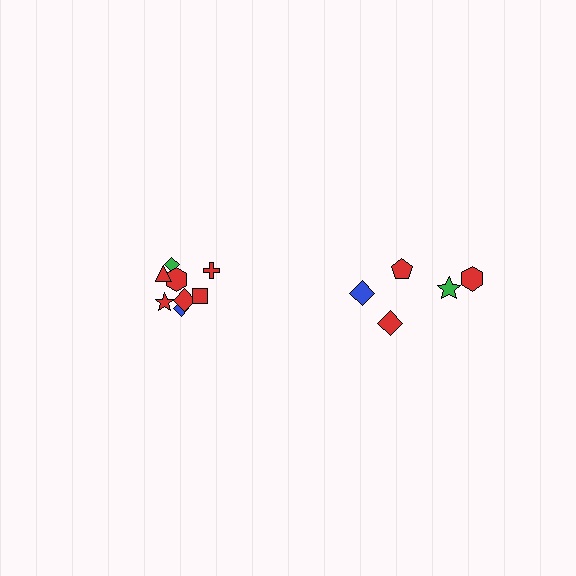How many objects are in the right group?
There are 5 objects.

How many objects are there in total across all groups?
There are 13 objects.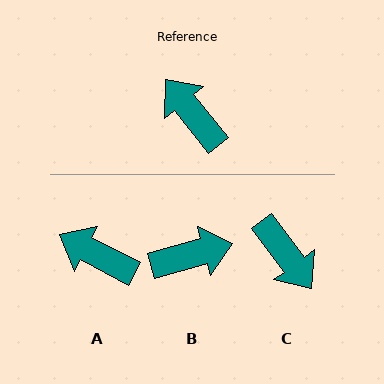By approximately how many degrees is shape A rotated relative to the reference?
Approximately 23 degrees counter-clockwise.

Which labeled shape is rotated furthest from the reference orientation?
C, about 177 degrees away.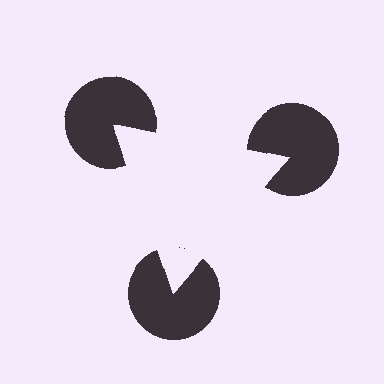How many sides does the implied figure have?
3 sides.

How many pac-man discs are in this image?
There are 3 — one at each vertex of the illusory triangle.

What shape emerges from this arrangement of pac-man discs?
An illusory triangle — its edges are inferred from the aligned wedge cuts in the pac-man discs, not physically drawn.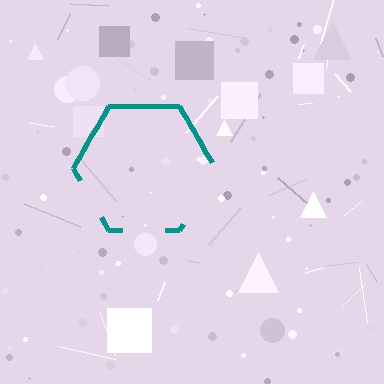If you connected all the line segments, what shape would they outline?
They would outline a hexagon.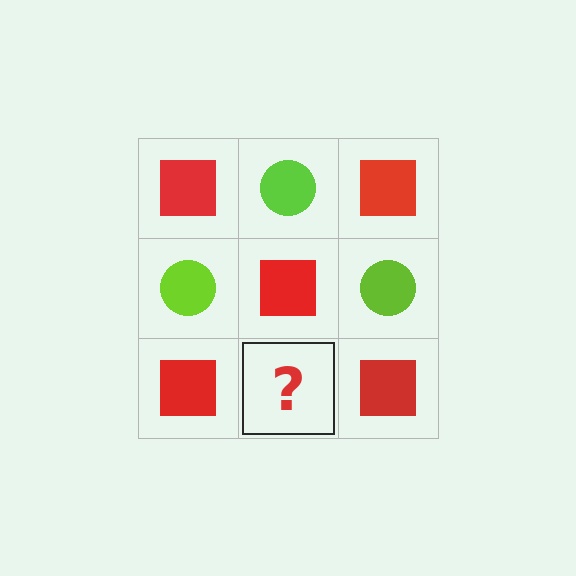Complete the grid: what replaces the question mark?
The question mark should be replaced with a lime circle.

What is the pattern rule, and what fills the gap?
The rule is that it alternates red square and lime circle in a checkerboard pattern. The gap should be filled with a lime circle.